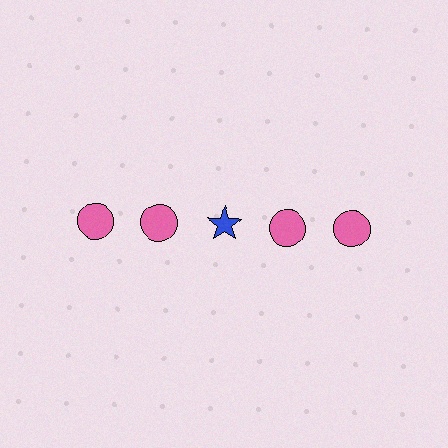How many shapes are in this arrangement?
There are 5 shapes arranged in a grid pattern.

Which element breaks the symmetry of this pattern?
The blue star in the top row, center column breaks the symmetry. All other shapes are pink circles.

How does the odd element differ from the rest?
It differs in both color (blue instead of pink) and shape (star instead of circle).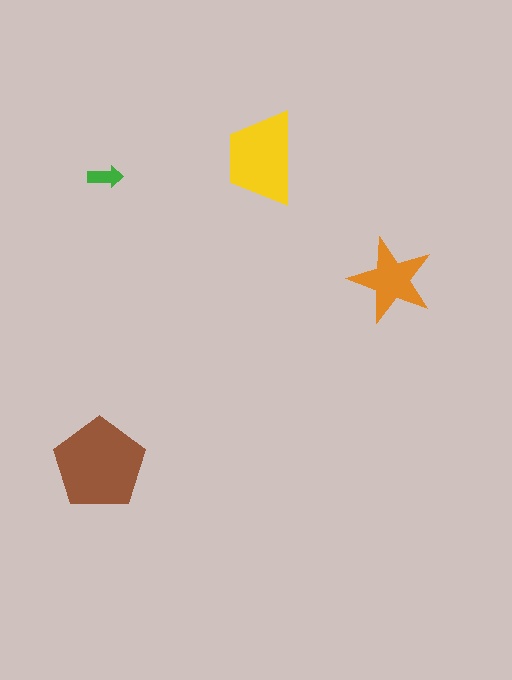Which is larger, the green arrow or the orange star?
The orange star.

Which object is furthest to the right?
The orange star is rightmost.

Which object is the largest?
The brown pentagon.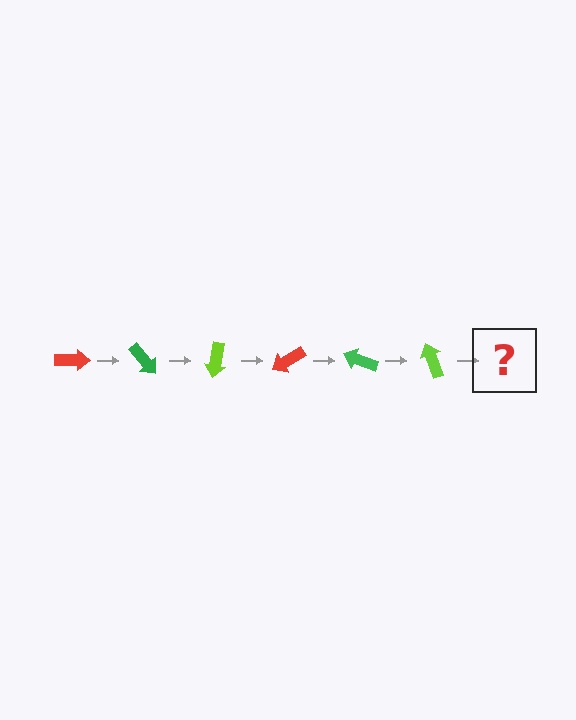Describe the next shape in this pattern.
It should be a red arrow, rotated 300 degrees from the start.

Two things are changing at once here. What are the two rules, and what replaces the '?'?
The two rules are that it rotates 50 degrees each step and the color cycles through red, green, and lime. The '?' should be a red arrow, rotated 300 degrees from the start.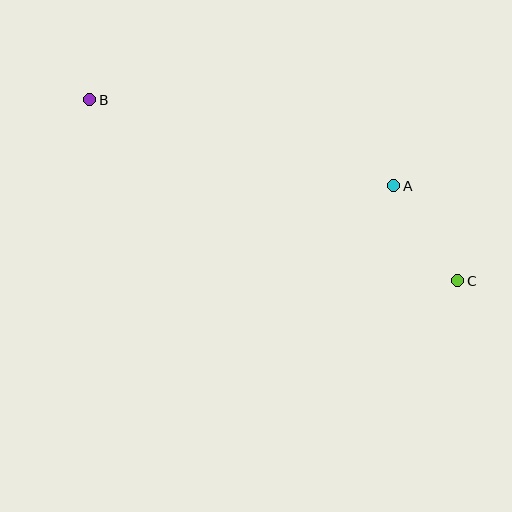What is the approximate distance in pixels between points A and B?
The distance between A and B is approximately 316 pixels.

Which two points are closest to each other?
Points A and C are closest to each other.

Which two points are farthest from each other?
Points B and C are farthest from each other.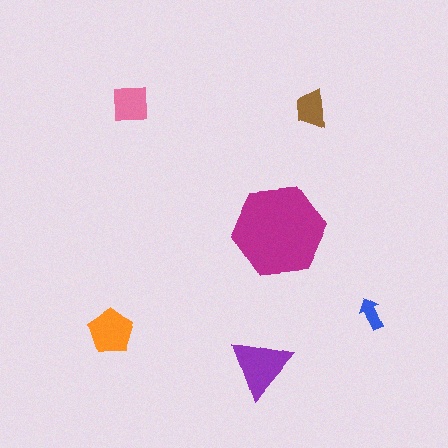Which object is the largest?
The magenta hexagon.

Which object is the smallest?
The blue arrow.